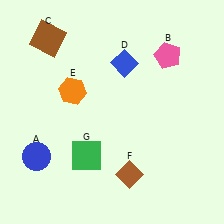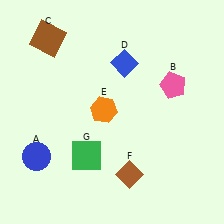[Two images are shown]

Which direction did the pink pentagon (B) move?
The pink pentagon (B) moved down.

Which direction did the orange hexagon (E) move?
The orange hexagon (E) moved right.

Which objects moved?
The objects that moved are: the pink pentagon (B), the orange hexagon (E).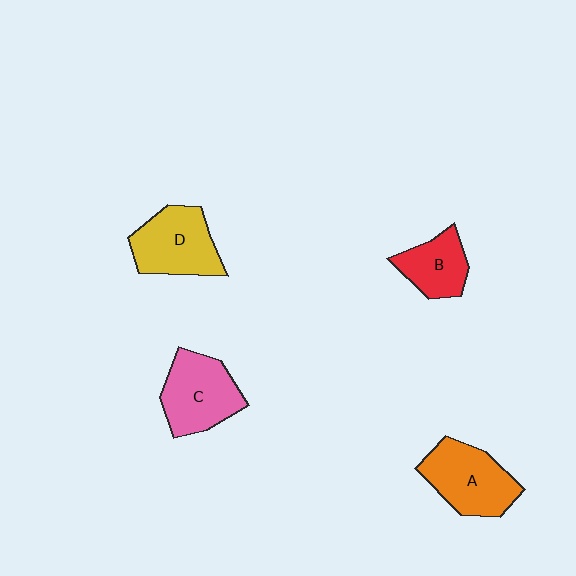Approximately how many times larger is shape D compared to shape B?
Approximately 1.5 times.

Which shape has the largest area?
Shape A (orange).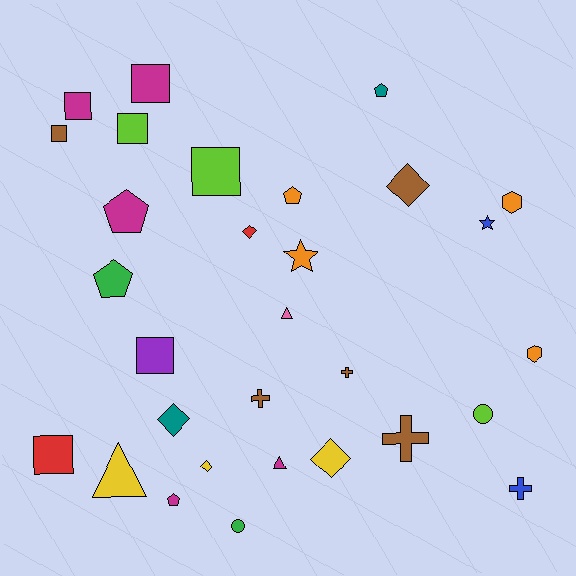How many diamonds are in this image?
There are 5 diamonds.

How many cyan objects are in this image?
There are no cyan objects.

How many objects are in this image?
There are 30 objects.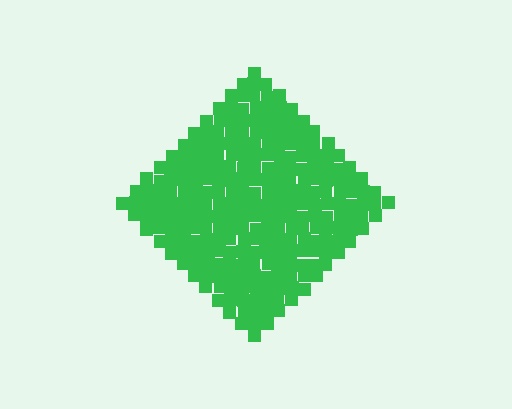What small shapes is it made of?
It is made of small squares.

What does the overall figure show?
The overall figure shows a diamond.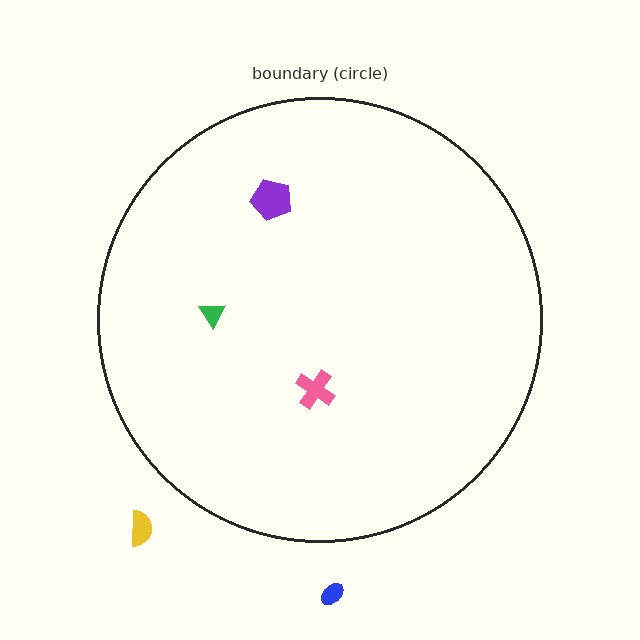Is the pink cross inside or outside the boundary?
Inside.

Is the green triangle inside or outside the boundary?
Inside.